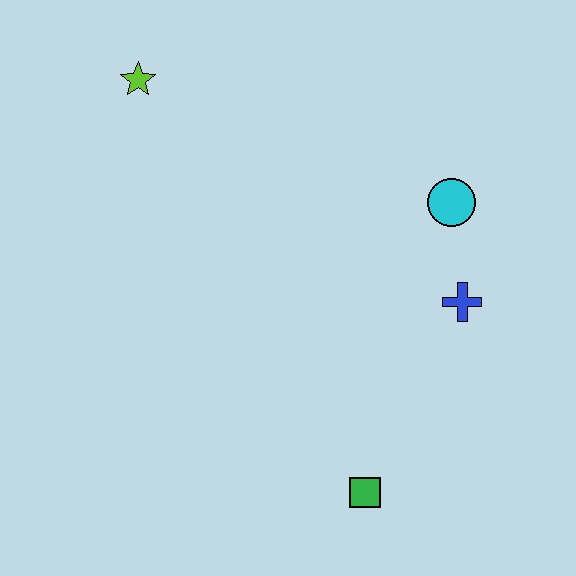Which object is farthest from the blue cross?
The lime star is farthest from the blue cross.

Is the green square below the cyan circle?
Yes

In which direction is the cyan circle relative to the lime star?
The cyan circle is to the right of the lime star.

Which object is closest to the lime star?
The cyan circle is closest to the lime star.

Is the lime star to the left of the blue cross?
Yes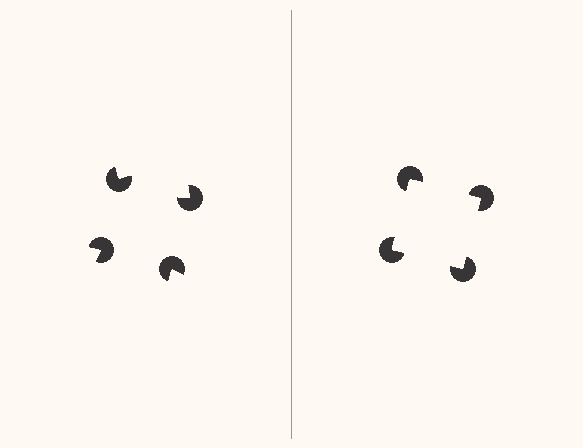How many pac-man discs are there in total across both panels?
8 — 4 on each side.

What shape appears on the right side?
An illusory square.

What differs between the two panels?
The pac-man discs are positioned identically on both sides; only the wedge orientations differ. On the right they align to a square; on the left they are misaligned.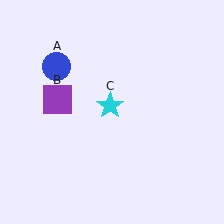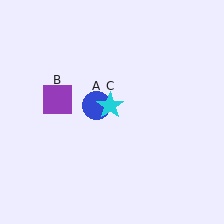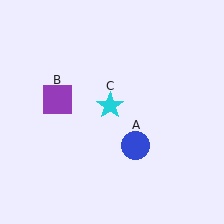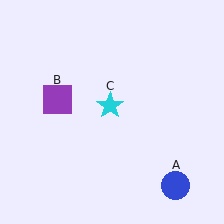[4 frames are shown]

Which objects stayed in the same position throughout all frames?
Purple square (object B) and cyan star (object C) remained stationary.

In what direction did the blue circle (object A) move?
The blue circle (object A) moved down and to the right.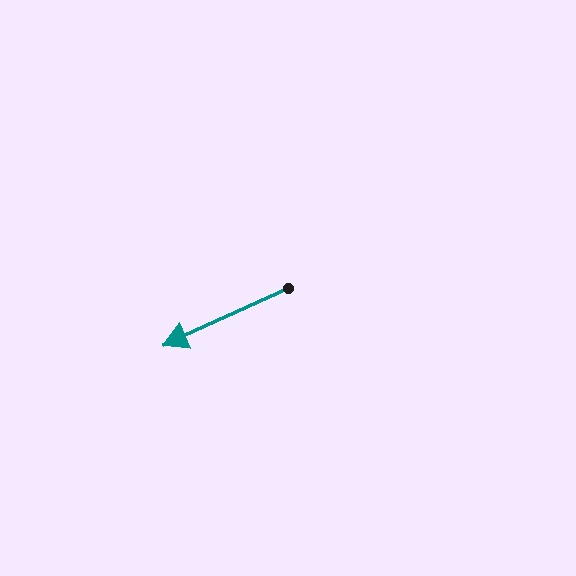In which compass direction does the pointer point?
Southwest.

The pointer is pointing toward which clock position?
Roughly 8 o'clock.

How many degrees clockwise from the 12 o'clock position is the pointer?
Approximately 245 degrees.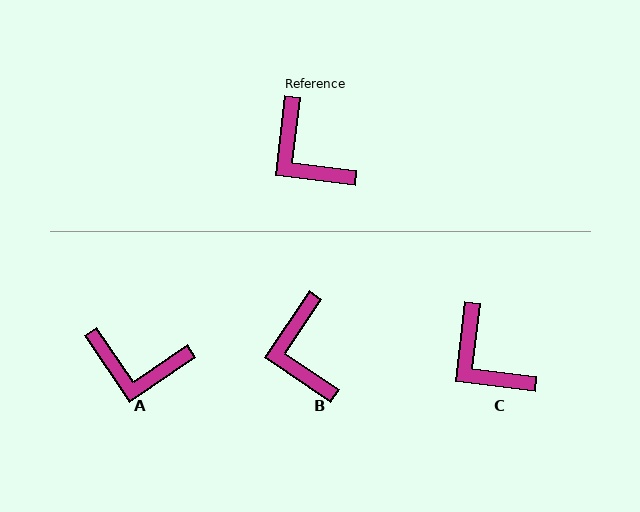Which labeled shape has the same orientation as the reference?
C.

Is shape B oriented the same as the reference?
No, it is off by about 27 degrees.